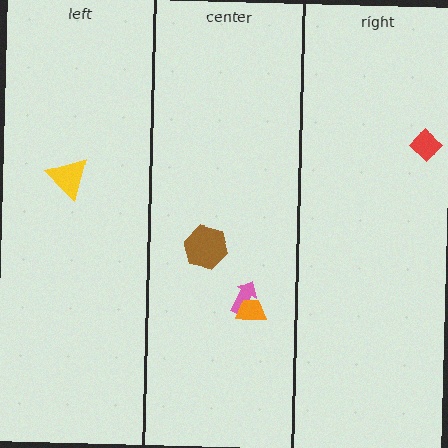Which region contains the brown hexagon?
The center region.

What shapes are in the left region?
The yellow triangle.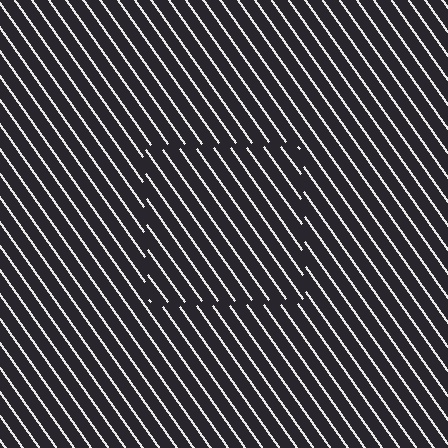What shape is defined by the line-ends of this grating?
An illusory square. The interior of the shape contains the same grating, shifted by half a period — the contour is defined by the phase discontinuity where line-ends from the inner and outer gratings abut.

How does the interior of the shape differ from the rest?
The interior of the shape contains the same grating, shifted by half a period — the contour is defined by the phase discontinuity where line-ends from the inner and outer gratings abut.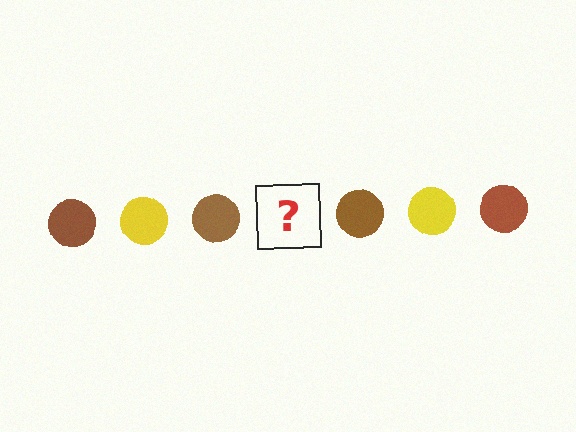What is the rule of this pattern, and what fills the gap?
The rule is that the pattern cycles through brown, yellow circles. The gap should be filled with a yellow circle.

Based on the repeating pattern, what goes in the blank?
The blank should be a yellow circle.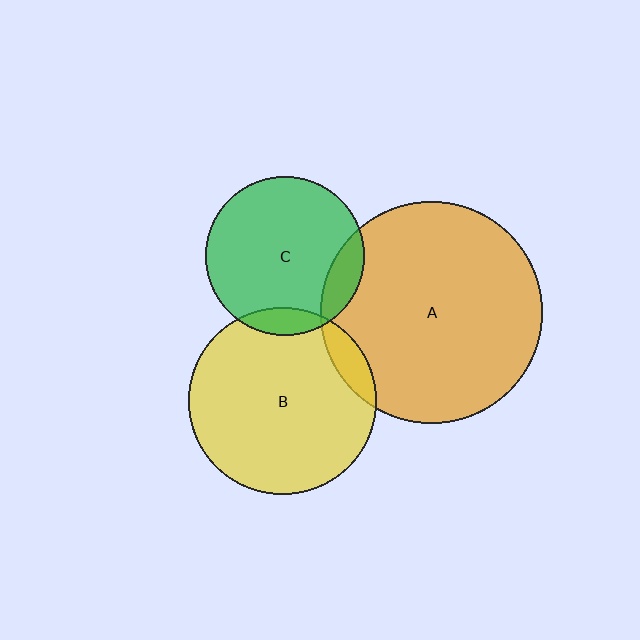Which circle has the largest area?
Circle A (orange).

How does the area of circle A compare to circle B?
Approximately 1.4 times.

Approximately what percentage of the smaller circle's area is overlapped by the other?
Approximately 10%.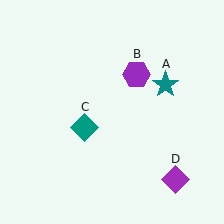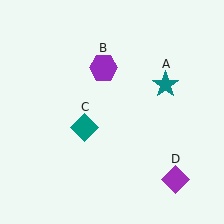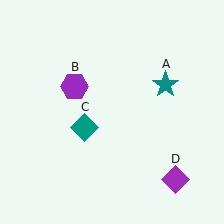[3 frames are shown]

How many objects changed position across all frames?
1 object changed position: purple hexagon (object B).